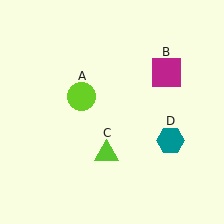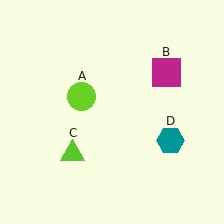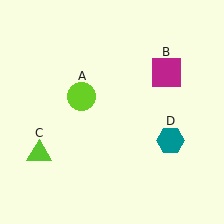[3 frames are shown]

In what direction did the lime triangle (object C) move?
The lime triangle (object C) moved left.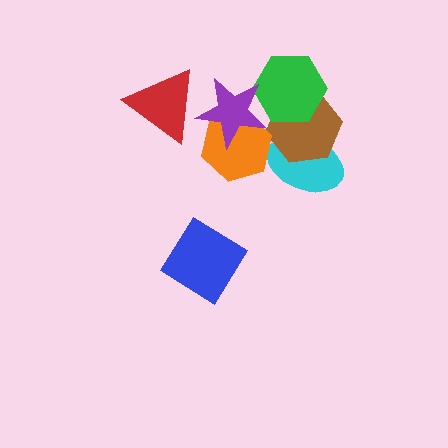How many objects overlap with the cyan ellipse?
1 object overlaps with the cyan ellipse.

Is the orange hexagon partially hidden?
Yes, it is partially covered by another shape.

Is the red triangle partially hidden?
No, no other shape covers it.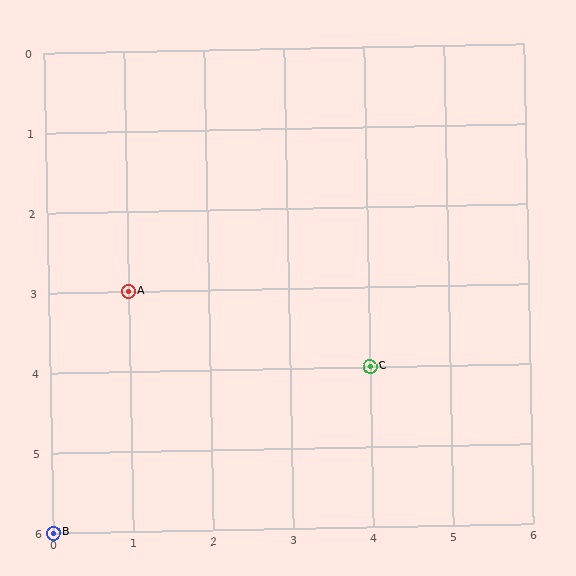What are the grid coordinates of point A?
Point A is at grid coordinates (1, 3).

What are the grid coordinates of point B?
Point B is at grid coordinates (0, 6).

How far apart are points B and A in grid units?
Points B and A are 1 column and 3 rows apart (about 3.2 grid units diagonally).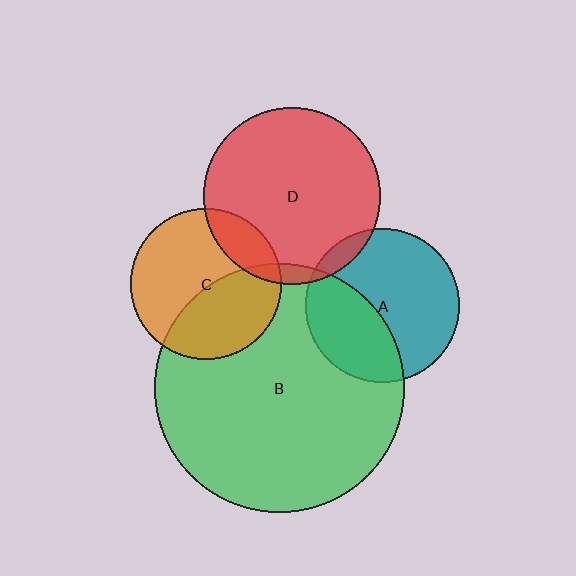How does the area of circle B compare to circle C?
Approximately 2.7 times.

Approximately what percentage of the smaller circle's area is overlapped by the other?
Approximately 5%.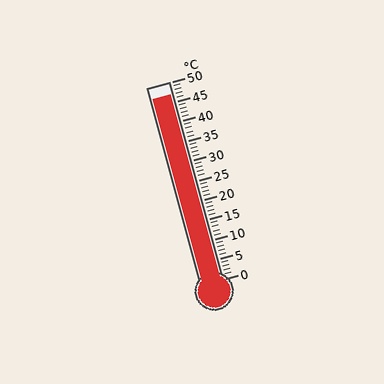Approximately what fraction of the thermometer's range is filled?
The thermometer is filled to approximately 95% of its range.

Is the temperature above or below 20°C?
The temperature is above 20°C.